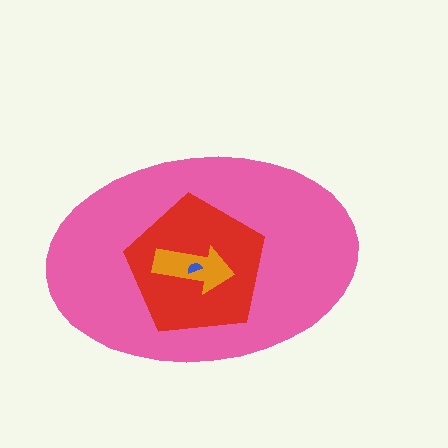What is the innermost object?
The blue semicircle.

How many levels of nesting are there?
4.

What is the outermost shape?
The pink ellipse.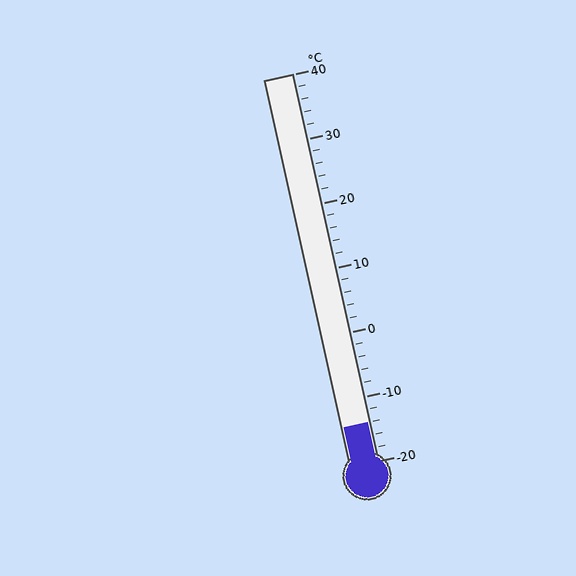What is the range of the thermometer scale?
The thermometer scale ranges from -20°C to 40°C.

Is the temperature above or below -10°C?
The temperature is below -10°C.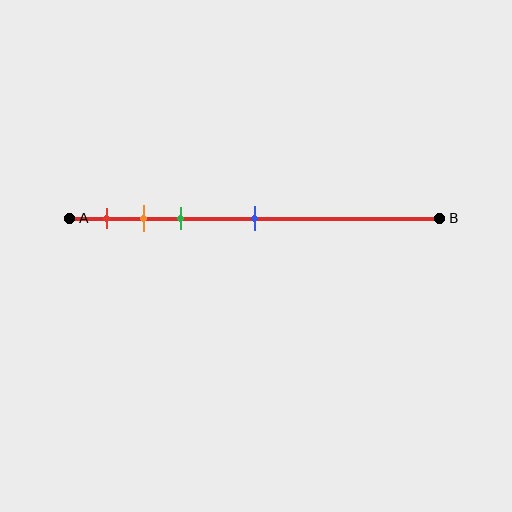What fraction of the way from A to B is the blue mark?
The blue mark is approximately 50% (0.5) of the way from A to B.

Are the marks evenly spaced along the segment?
No, the marks are not evenly spaced.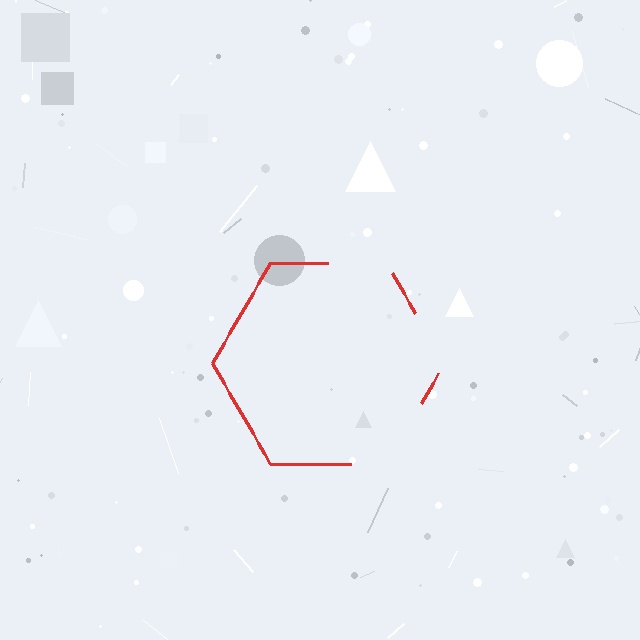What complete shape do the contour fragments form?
The contour fragments form a hexagon.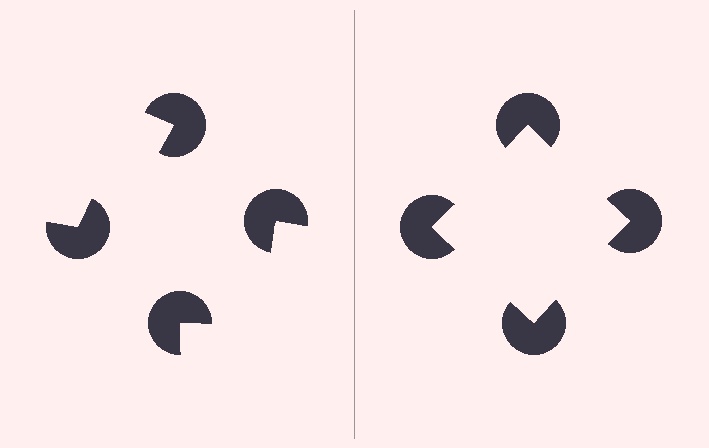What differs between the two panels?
The pac-man discs are positioned identically on both sides; only the wedge orientations differ. On the right they align to a square; on the left they are misaligned.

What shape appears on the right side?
An illusory square.